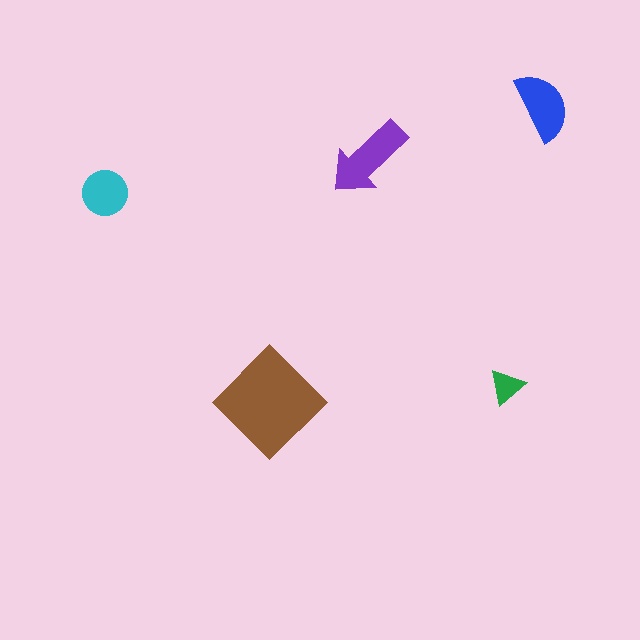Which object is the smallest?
The green triangle.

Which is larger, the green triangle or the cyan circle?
The cyan circle.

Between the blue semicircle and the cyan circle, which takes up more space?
The blue semicircle.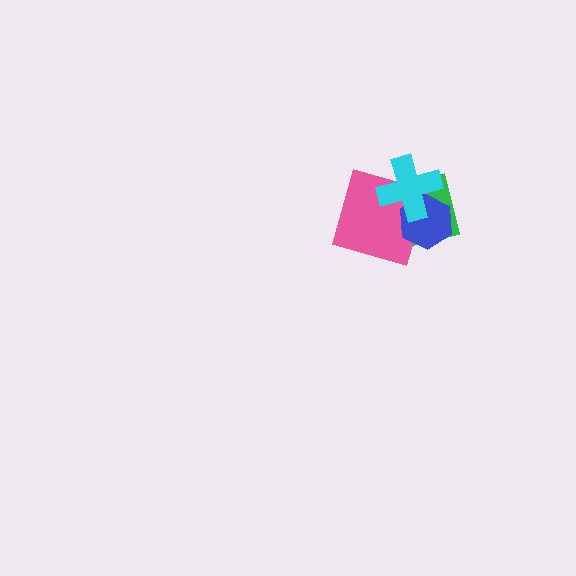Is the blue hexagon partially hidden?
Yes, it is partially covered by another shape.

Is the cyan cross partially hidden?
No, no other shape covers it.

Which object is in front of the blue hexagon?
The cyan cross is in front of the blue hexagon.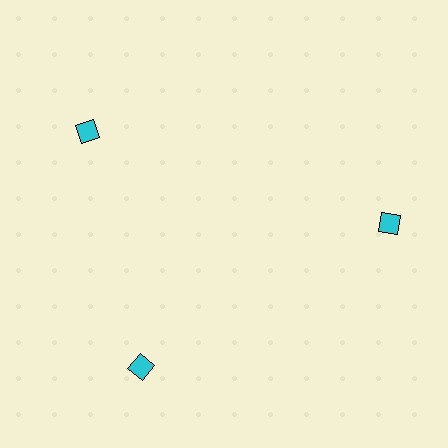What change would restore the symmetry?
The symmetry would be restored by rotating it back into even spacing with its neighbors so that all 3 diamonds sit at equal angles and equal distance from the center.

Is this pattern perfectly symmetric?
No. The 3 cyan diamonds are arranged in a ring, but one element near the 11 o'clock position is rotated out of alignment along the ring, breaking the 3-fold rotational symmetry.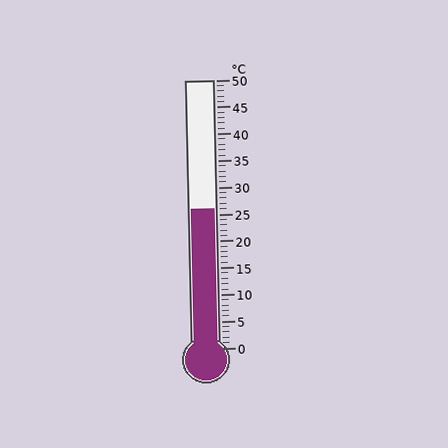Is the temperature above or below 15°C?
The temperature is above 15°C.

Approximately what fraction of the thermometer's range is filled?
The thermometer is filled to approximately 50% of its range.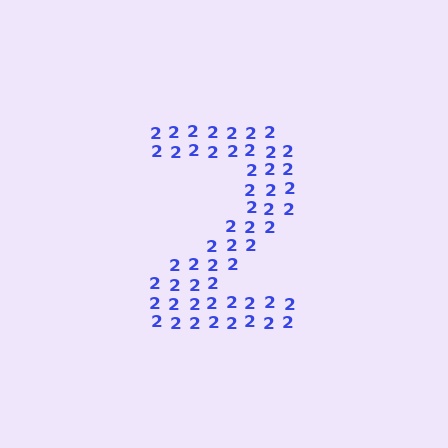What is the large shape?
The large shape is the digit 2.